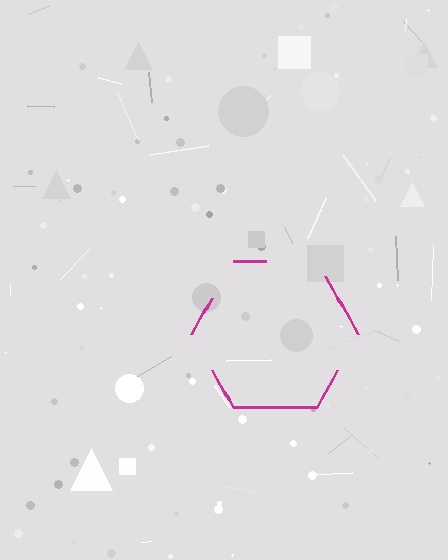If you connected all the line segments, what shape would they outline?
They would outline a hexagon.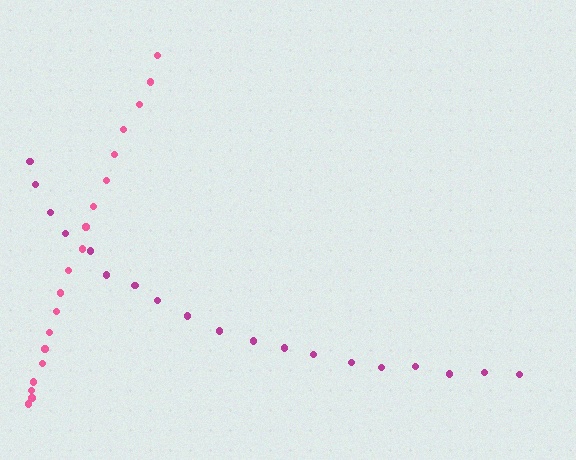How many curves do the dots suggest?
There are 2 distinct paths.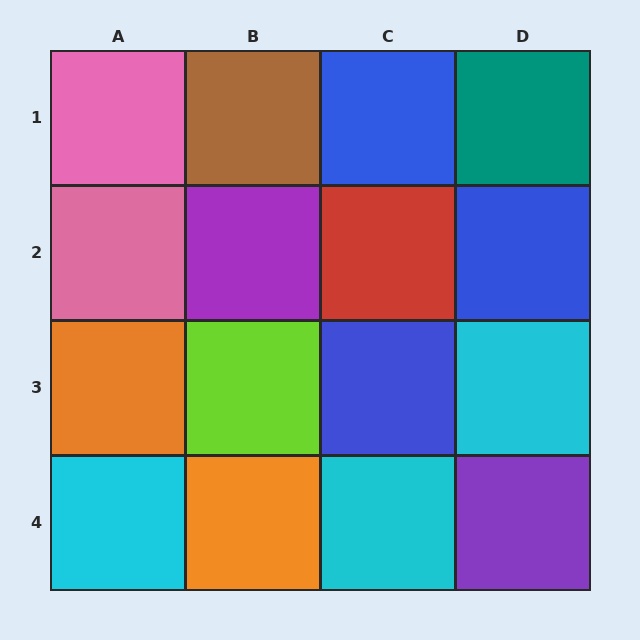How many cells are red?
1 cell is red.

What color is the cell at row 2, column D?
Blue.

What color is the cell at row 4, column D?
Purple.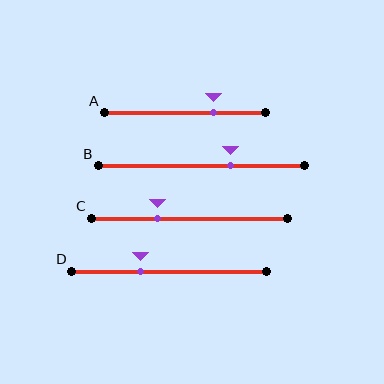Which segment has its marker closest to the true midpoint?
Segment B has its marker closest to the true midpoint.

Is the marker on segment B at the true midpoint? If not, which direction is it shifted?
No, the marker on segment B is shifted to the right by about 14% of the segment length.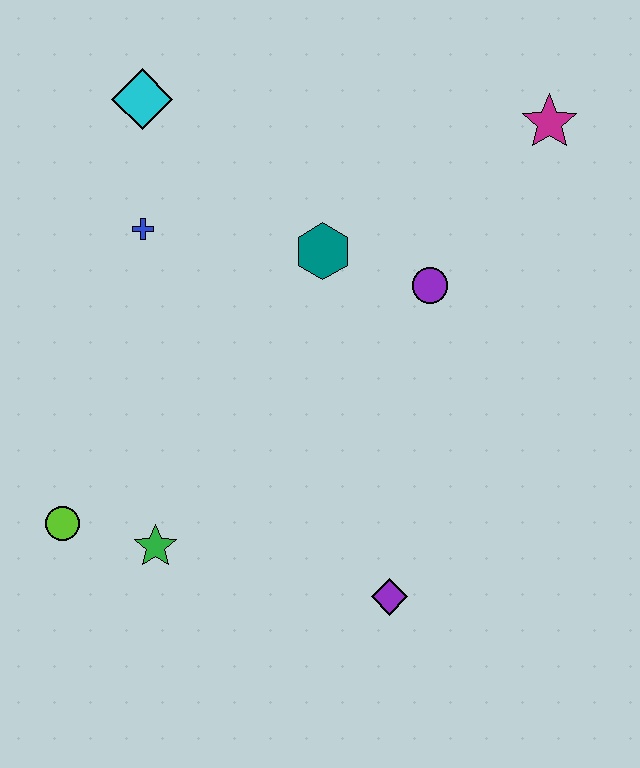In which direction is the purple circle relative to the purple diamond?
The purple circle is above the purple diamond.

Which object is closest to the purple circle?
The teal hexagon is closest to the purple circle.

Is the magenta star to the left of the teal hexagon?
No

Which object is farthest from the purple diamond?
The cyan diamond is farthest from the purple diamond.